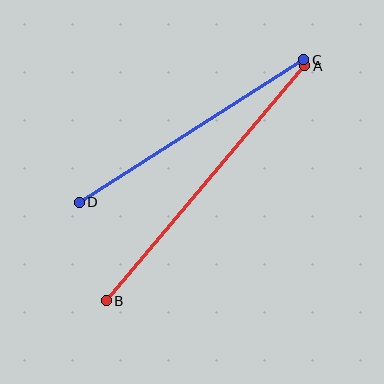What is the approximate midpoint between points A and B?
The midpoint is at approximately (205, 183) pixels.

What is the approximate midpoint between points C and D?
The midpoint is at approximately (192, 131) pixels.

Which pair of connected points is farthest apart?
Points A and B are farthest apart.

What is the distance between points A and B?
The distance is approximately 308 pixels.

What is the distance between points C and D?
The distance is approximately 266 pixels.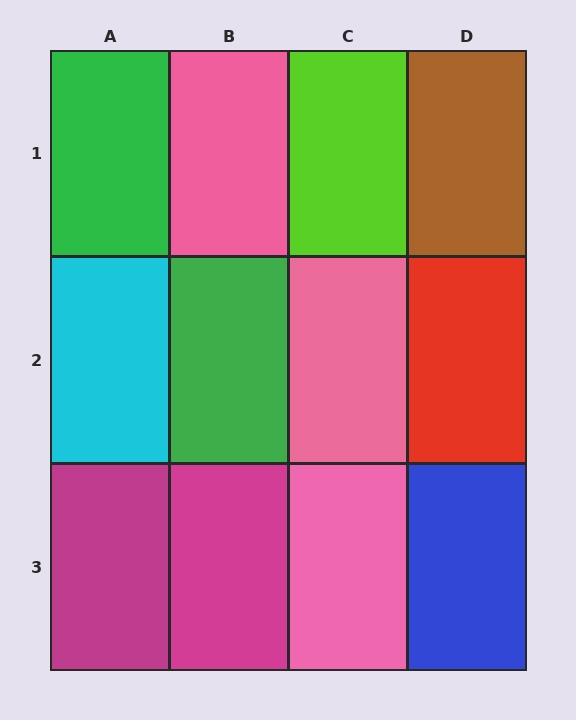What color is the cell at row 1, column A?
Green.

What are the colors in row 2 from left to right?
Cyan, green, pink, red.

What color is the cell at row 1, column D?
Brown.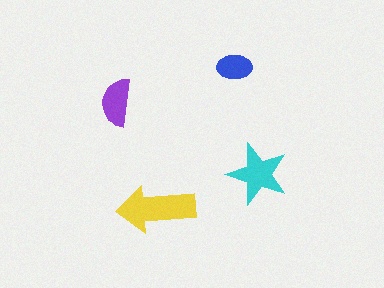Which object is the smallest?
The blue ellipse.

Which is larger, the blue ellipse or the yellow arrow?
The yellow arrow.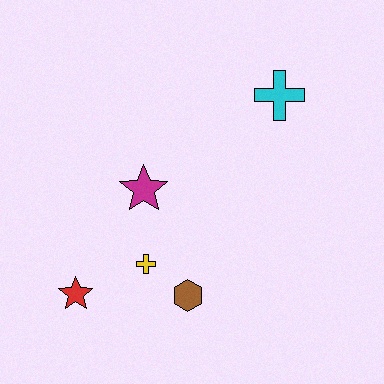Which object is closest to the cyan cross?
The magenta star is closest to the cyan cross.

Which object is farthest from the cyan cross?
The red star is farthest from the cyan cross.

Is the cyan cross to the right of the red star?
Yes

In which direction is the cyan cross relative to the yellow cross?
The cyan cross is above the yellow cross.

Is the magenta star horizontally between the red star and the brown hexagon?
Yes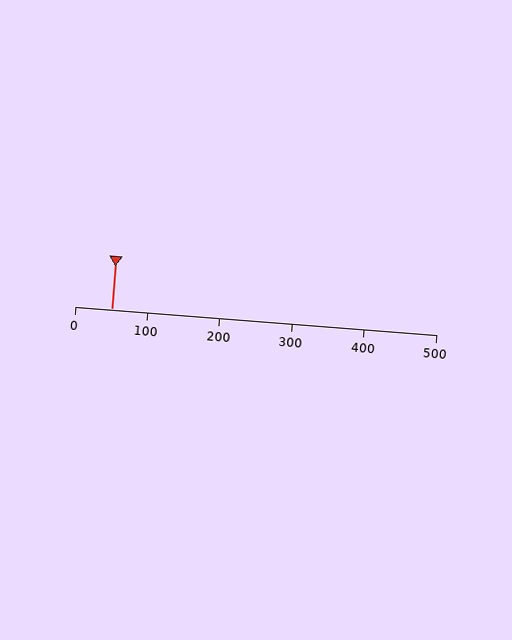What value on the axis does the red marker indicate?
The marker indicates approximately 50.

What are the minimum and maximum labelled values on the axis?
The axis runs from 0 to 500.